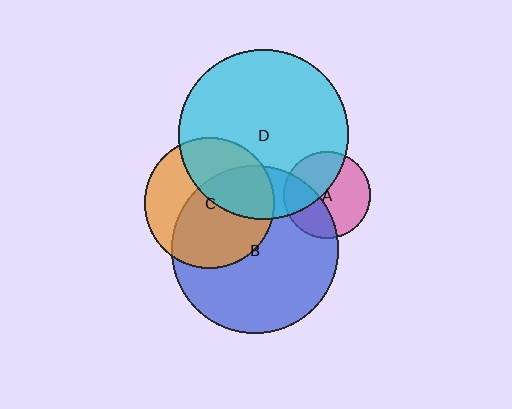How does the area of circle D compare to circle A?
Approximately 3.8 times.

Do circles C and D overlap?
Yes.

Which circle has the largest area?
Circle D (cyan).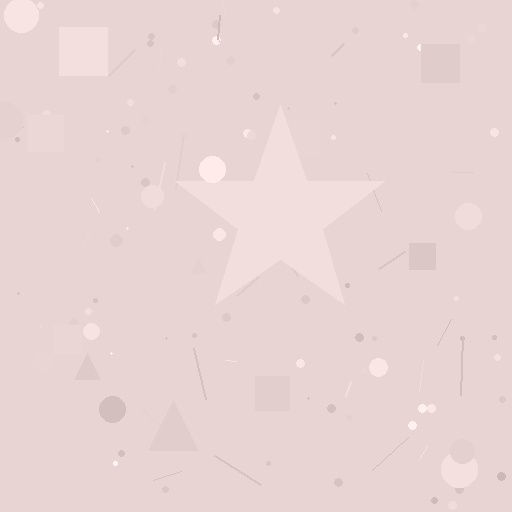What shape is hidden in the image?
A star is hidden in the image.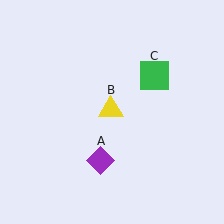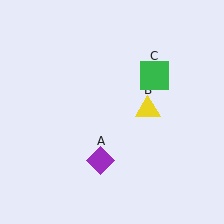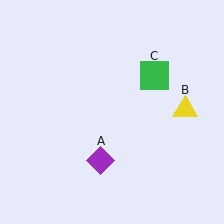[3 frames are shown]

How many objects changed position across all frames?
1 object changed position: yellow triangle (object B).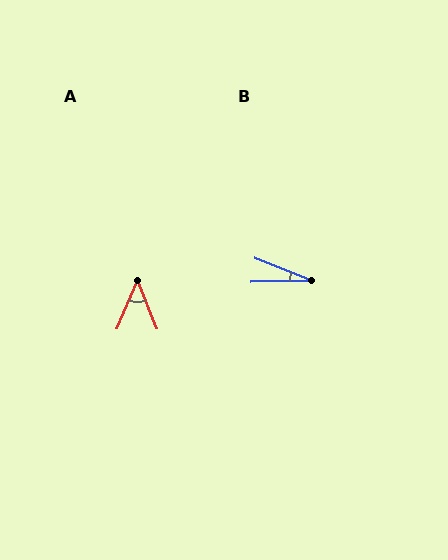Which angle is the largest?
A, at approximately 44 degrees.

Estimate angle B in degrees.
Approximately 23 degrees.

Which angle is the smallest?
B, at approximately 23 degrees.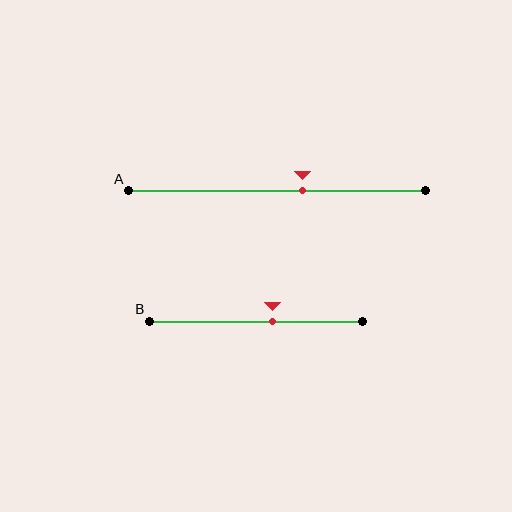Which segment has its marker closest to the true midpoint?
Segment B has its marker closest to the true midpoint.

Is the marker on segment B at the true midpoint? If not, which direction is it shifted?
No, the marker on segment B is shifted to the right by about 8% of the segment length.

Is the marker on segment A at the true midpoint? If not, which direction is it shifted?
No, the marker on segment A is shifted to the right by about 9% of the segment length.